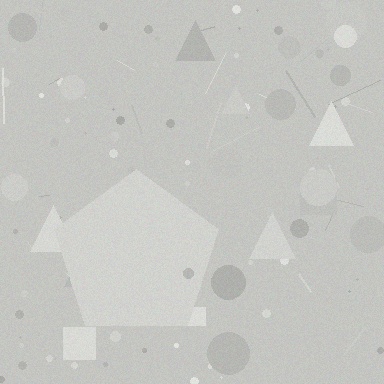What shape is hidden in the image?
A pentagon is hidden in the image.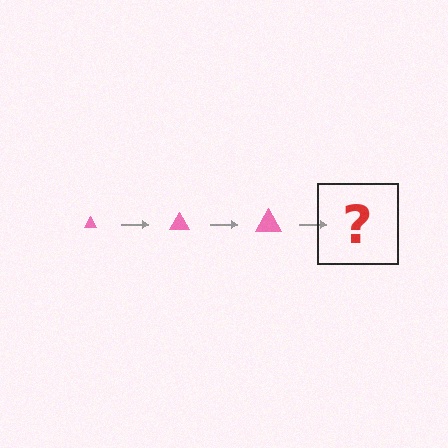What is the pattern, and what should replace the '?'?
The pattern is that the triangle gets progressively larger each step. The '?' should be a pink triangle, larger than the previous one.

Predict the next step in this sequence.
The next step is a pink triangle, larger than the previous one.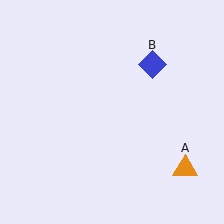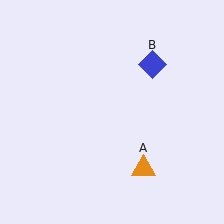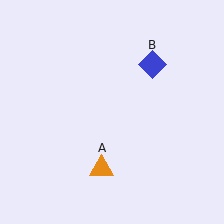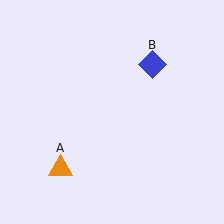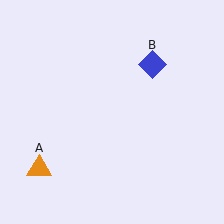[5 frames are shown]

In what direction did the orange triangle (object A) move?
The orange triangle (object A) moved left.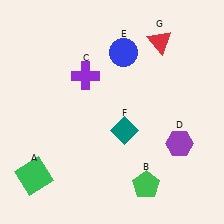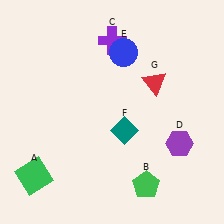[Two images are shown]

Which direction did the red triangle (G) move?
The red triangle (G) moved down.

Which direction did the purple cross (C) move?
The purple cross (C) moved up.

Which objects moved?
The objects that moved are: the purple cross (C), the red triangle (G).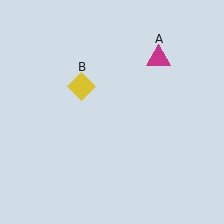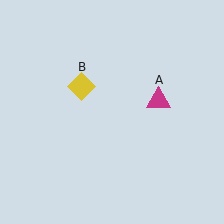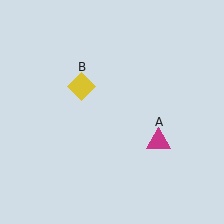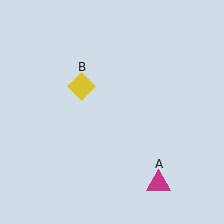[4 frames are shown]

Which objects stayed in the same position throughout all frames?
Yellow diamond (object B) remained stationary.